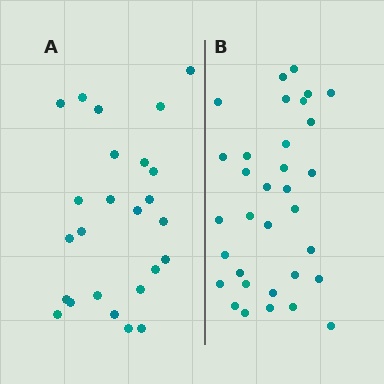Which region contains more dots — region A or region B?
Region B (the right region) has more dots.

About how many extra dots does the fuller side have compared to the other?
Region B has roughly 8 or so more dots than region A.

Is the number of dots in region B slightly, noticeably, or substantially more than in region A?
Region B has noticeably more, but not dramatically so. The ratio is roughly 1.3 to 1.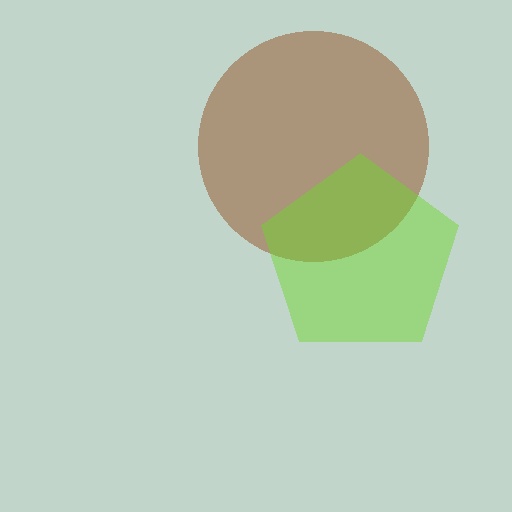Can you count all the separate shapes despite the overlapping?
Yes, there are 2 separate shapes.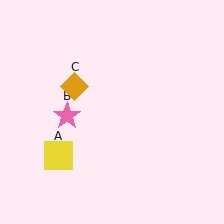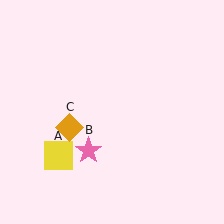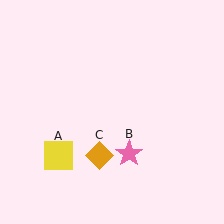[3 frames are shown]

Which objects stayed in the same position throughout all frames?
Yellow square (object A) remained stationary.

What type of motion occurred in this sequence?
The pink star (object B), orange diamond (object C) rotated counterclockwise around the center of the scene.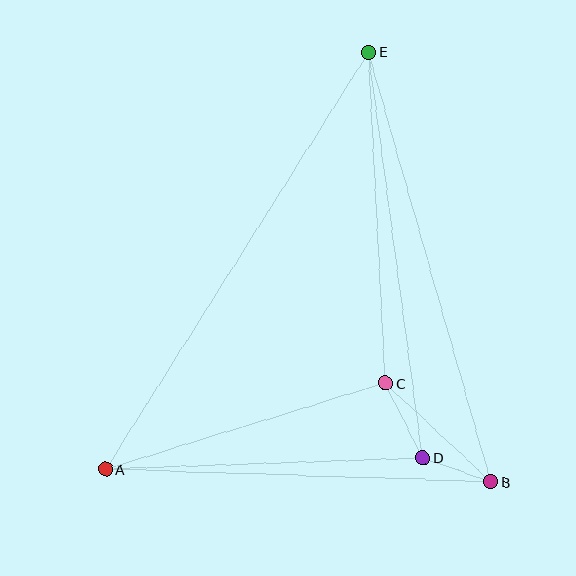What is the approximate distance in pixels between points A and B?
The distance between A and B is approximately 385 pixels.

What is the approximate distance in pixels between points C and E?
The distance between C and E is approximately 331 pixels.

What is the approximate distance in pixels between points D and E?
The distance between D and E is approximately 409 pixels.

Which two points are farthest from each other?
Points A and E are farthest from each other.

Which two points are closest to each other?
Points B and D are closest to each other.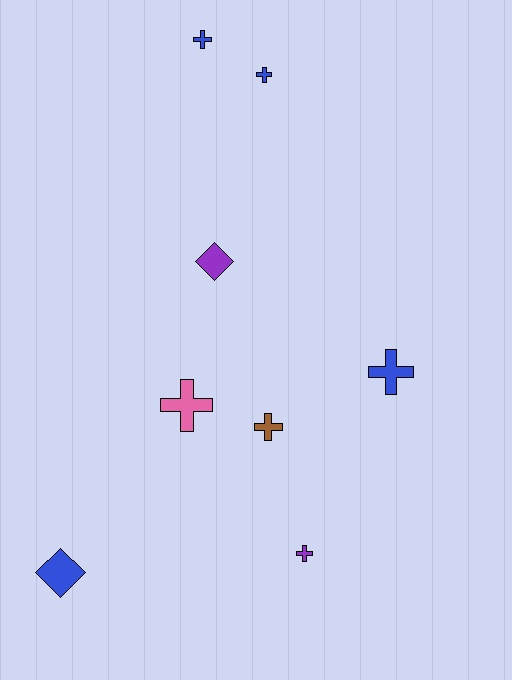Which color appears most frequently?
Blue, with 4 objects.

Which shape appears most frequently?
Cross, with 6 objects.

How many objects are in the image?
There are 8 objects.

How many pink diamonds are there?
There are no pink diamonds.